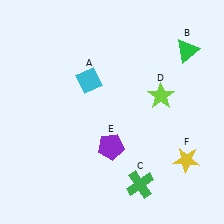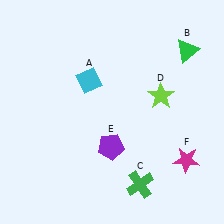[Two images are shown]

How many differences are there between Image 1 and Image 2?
There is 1 difference between the two images.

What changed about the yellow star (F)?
In Image 1, F is yellow. In Image 2, it changed to magenta.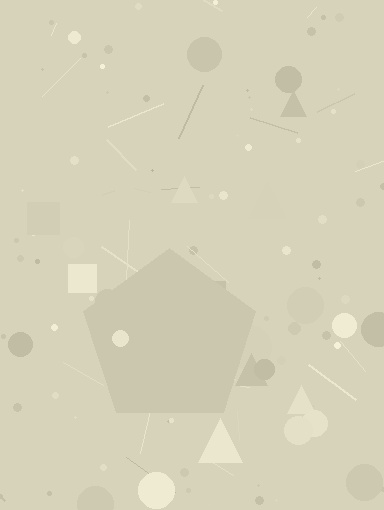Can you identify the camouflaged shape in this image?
The camouflaged shape is a pentagon.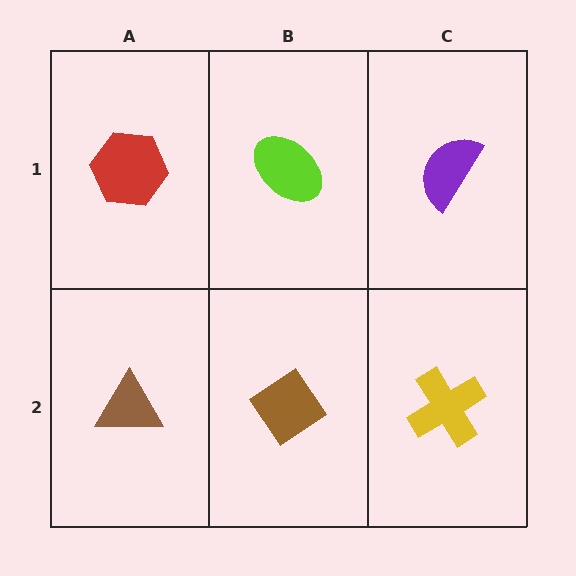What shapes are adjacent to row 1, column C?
A yellow cross (row 2, column C), a lime ellipse (row 1, column B).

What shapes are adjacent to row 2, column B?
A lime ellipse (row 1, column B), a brown triangle (row 2, column A), a yellow cross (row 2, column C).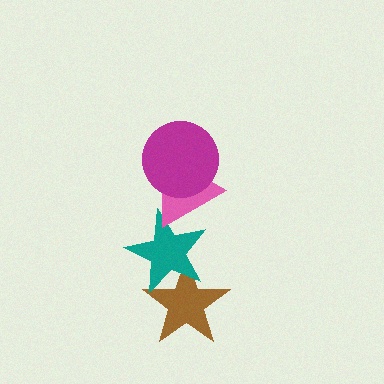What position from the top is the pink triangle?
The pink triangle is 2nd from the top.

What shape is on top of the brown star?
The teal star is on top of the brown star.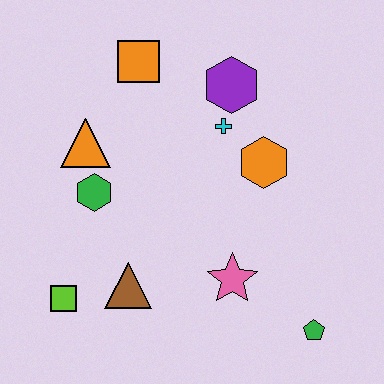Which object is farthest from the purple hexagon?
The lime square is farthest from the purple hexagon.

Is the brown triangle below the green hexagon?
Yes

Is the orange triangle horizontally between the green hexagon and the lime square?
Yes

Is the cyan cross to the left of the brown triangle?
No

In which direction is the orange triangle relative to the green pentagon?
The orange triangle is to the left of the green pentagon.